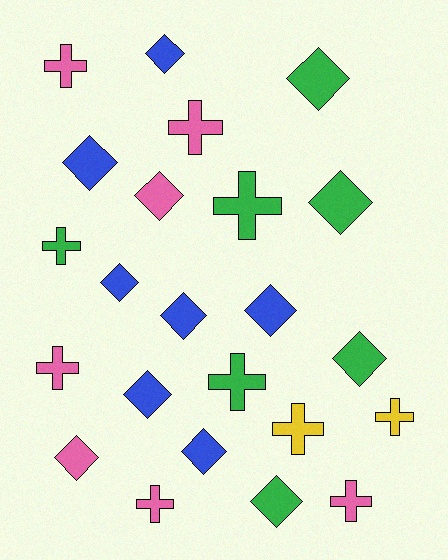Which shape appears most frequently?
Diamond, with 13 objects.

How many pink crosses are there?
There are 5 pink crosses.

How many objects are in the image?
There are 23 objects.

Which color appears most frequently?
Blue, with 7 objects.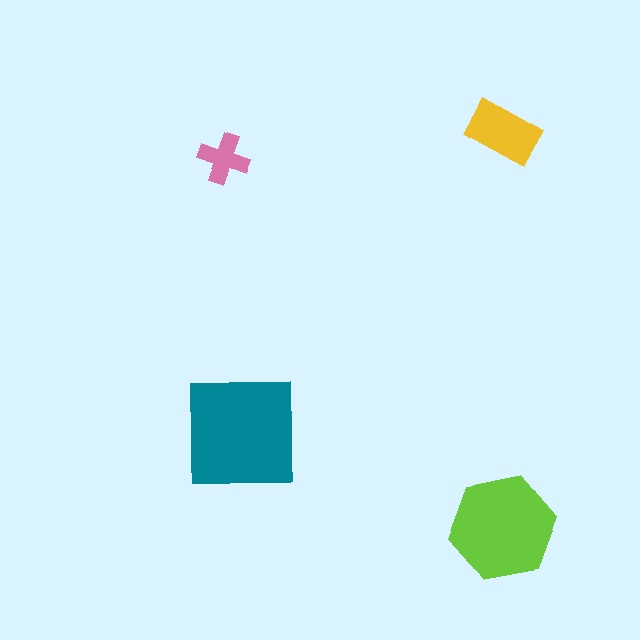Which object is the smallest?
The pink cross.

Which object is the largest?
The teal square.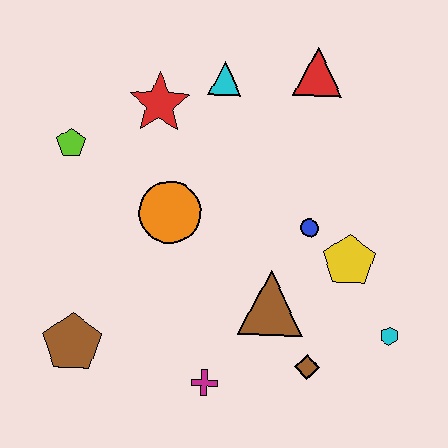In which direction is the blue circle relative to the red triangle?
The blue circle is below the red triangle.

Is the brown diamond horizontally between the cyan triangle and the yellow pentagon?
Yes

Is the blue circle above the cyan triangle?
No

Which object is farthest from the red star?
The cyan hexagon is farthest from the red star.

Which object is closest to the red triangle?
The cyan triangle is closest to the red triangle.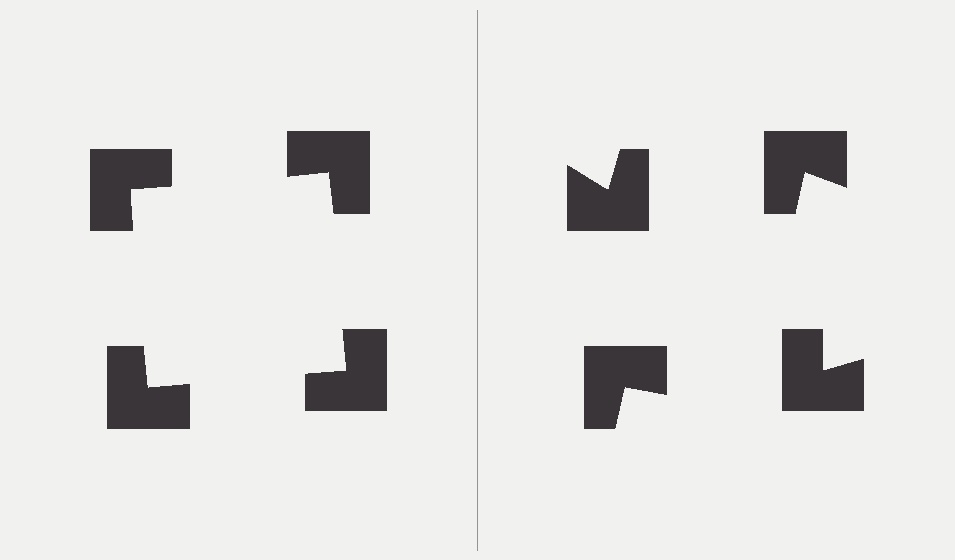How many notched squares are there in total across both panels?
8 — 4 on each side.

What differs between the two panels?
The notched squares are positioned identically on both sides; only the wedge orientations differ. On the left they align to a square; on the right they are misaligned.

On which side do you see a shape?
An illusory square appears on the left side. On the right side the wedge cuts are rotated, so no coherent shape forms.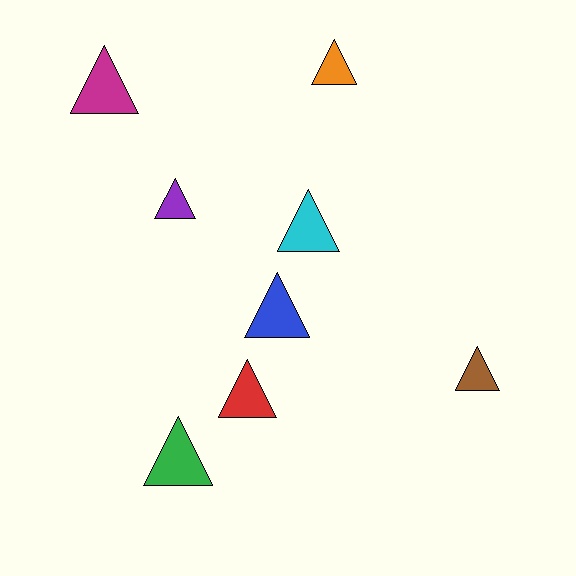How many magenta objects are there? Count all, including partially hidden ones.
There is 1 magenta object.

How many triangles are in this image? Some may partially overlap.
There are 8 triangles.